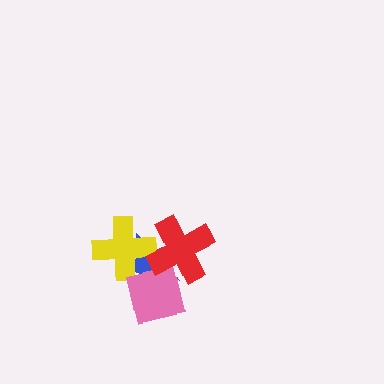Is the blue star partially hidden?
Yes, it is partially covered by another shape.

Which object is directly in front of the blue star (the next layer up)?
The yellow cross is directly in front of the blue star.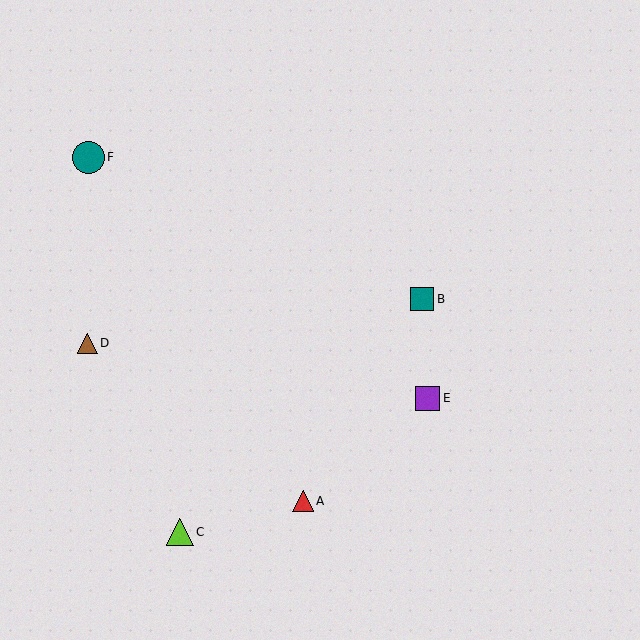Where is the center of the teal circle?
The center of the teal circle is at (88, 157).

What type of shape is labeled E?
Shape E is a purple square.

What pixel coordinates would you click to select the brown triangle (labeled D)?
Click at (87, 343) to select the brown triangle D.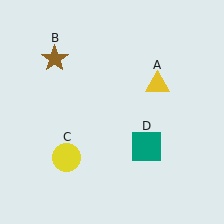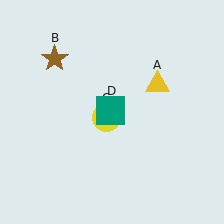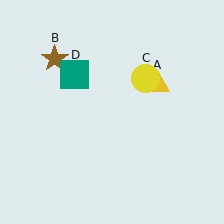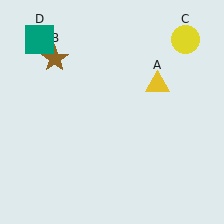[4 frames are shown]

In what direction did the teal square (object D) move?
The teal square (object D) moved up and to the left.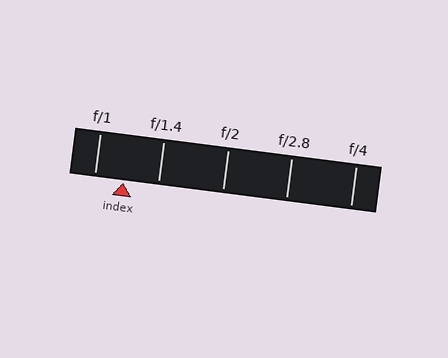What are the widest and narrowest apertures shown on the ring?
The widest aperture shown is f/1 and the narrowest is f/4.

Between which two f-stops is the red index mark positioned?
The index mark is between f/1 and f/1.4.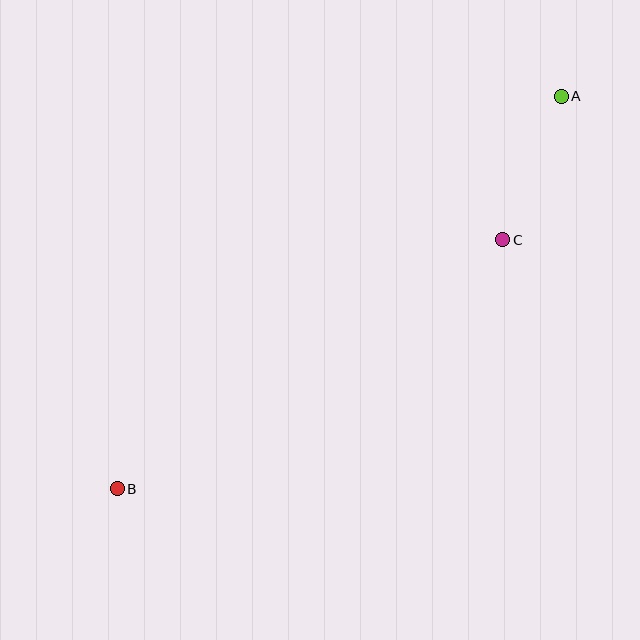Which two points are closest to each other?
Points A and C are closest to each other.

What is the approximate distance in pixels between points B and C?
The distance between B and C is approximately 459 pixels.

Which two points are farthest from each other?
Points A and B are farthest from each other.